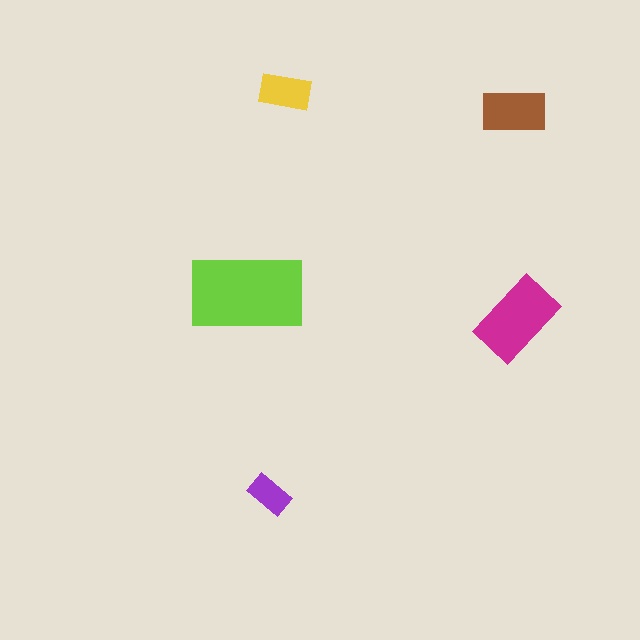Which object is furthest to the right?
The magenta rectangle is rightmost.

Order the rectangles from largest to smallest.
the lime one, the magenta one, the brown one, the yellow one, the purple one.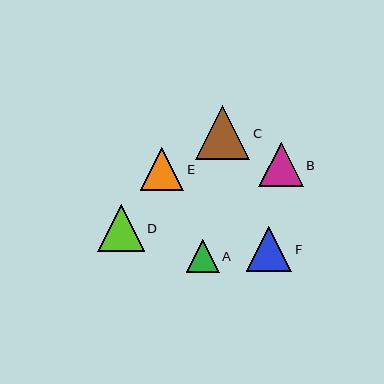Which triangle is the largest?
Triangle C is the largest with a size of approximately 54 pixels.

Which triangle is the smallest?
Triangle A is the smallest with a size of approximately 33 pixels.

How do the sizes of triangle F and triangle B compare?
Triangle F and triangle B are approximately the same size.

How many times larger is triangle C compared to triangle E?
Triangle C is approximately 1.2 times the size of triangle E.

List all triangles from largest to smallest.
From largest to smallest: C, D, F, B, E, A.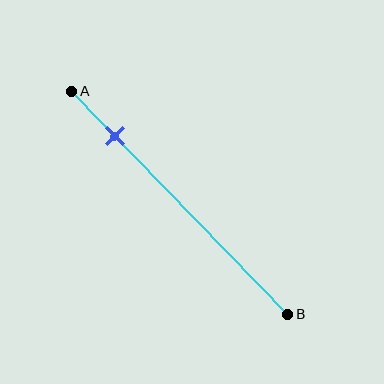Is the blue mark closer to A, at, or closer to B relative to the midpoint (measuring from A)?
The blue mark is closer to point A than the midpoint of segment AB.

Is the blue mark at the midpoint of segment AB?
No, the mark is at about 20% from A, not at the 50% midpoint.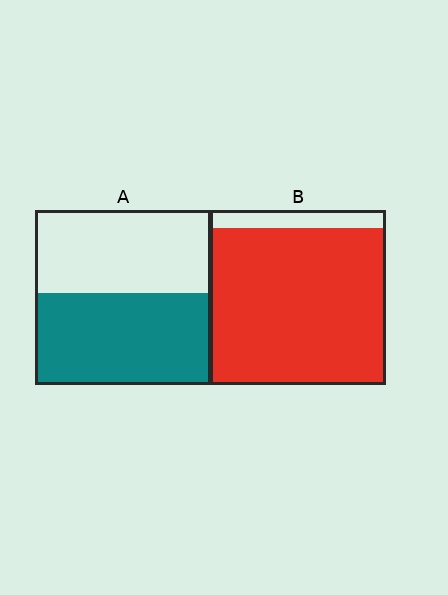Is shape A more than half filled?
Roughly half.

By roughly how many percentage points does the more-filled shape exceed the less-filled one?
By roughly 35 percentage points (B over A).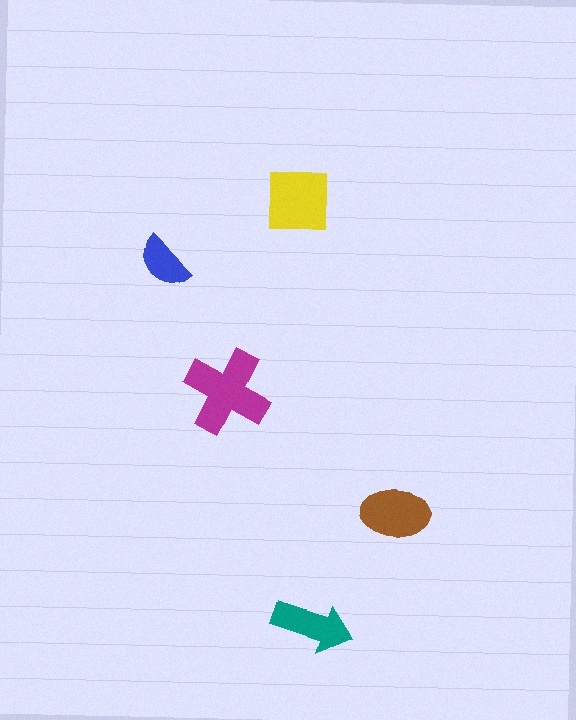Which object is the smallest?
The blue semicircle.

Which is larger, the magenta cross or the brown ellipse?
The magenta cross.